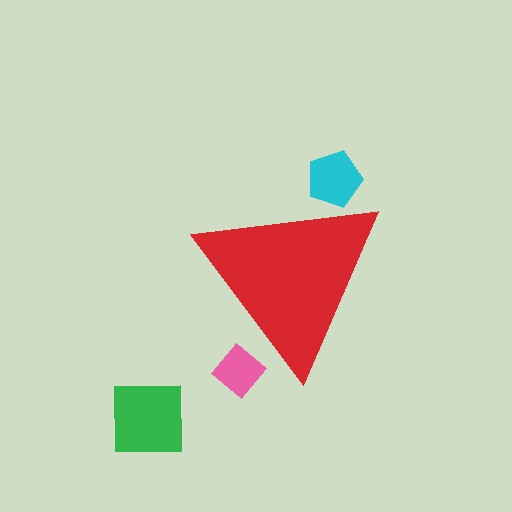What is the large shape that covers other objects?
A red triangle.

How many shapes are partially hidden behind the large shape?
2 shapes are partially hidden.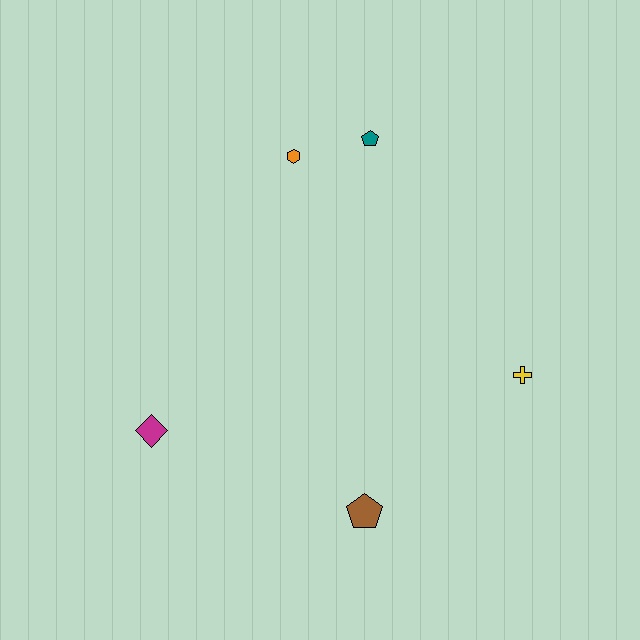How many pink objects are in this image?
There are no pink objects.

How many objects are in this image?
There are 5 objects.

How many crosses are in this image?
There is 1 cross.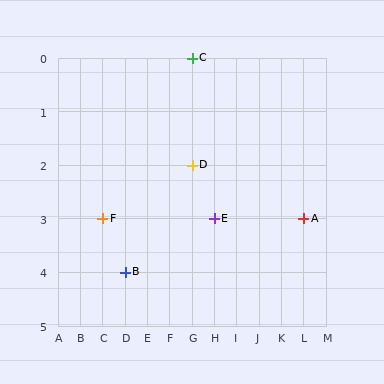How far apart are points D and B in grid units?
Points D and B are 3 columns and 2 rows apart (about 3.6 grid units diagonally).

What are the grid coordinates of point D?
Point D is at grid coordinates (G, 2).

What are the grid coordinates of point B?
Point B is at grid coordinates (D, 4).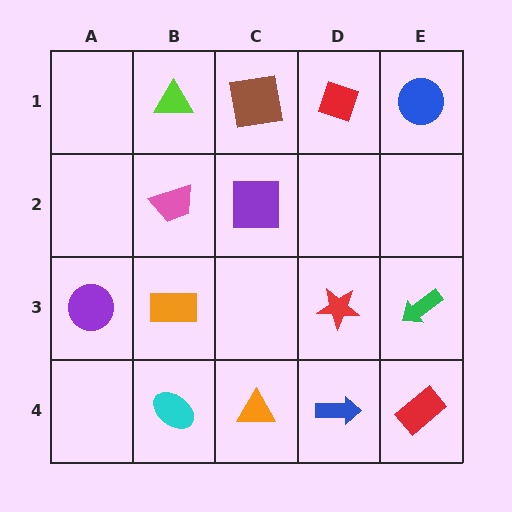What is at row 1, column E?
A blue circle.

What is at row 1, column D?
A red diamond.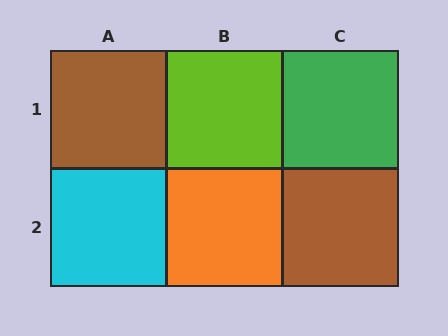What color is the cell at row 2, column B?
Orange.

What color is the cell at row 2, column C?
Brown.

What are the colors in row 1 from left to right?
Brown, lime, green.